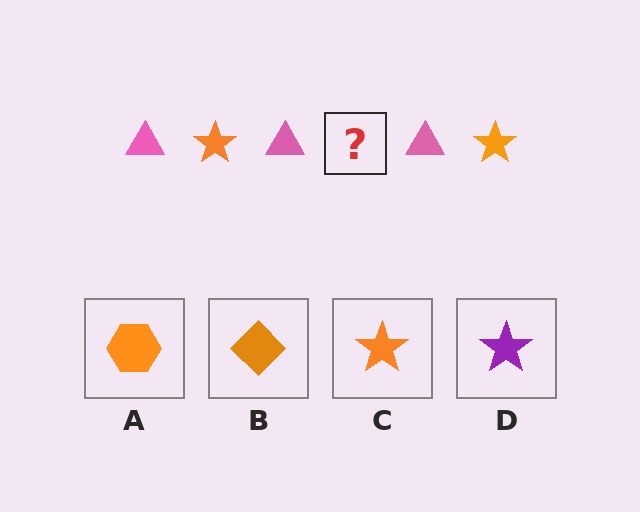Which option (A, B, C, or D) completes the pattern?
C.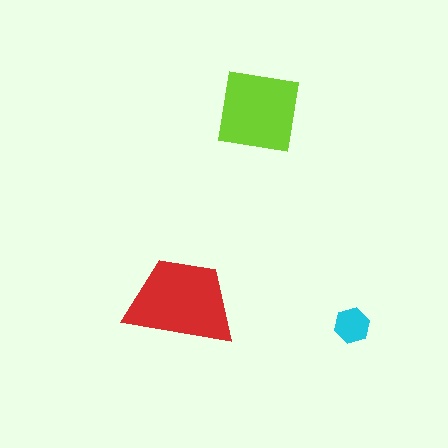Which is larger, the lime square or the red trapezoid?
The red trapezoid.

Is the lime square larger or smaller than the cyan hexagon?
Larger.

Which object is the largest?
The red trapezoid.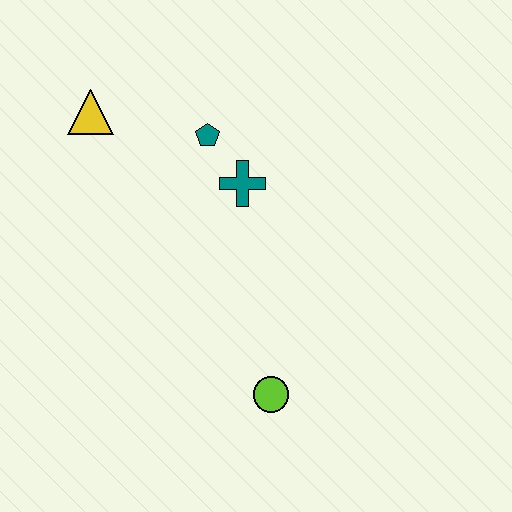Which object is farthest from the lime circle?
The yellow triangle is farthest from the lime circle.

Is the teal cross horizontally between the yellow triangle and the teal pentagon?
No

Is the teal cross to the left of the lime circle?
Yes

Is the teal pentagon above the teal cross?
Yes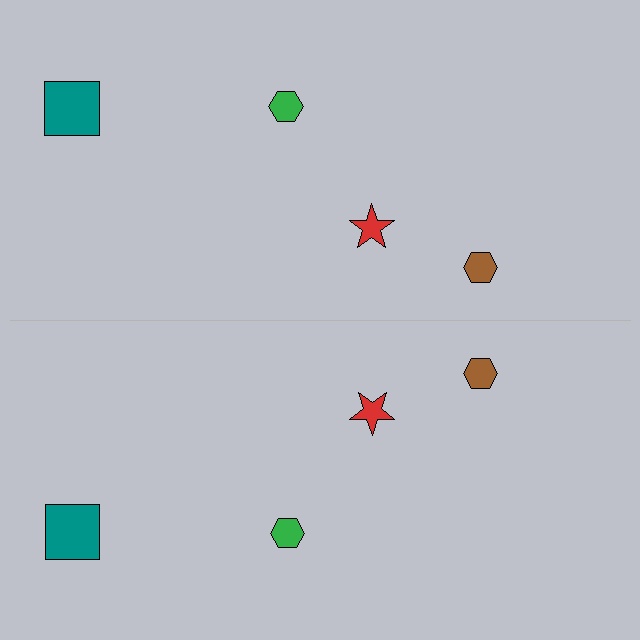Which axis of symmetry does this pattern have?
The pattern has a horizontal axis of symmetry running through the center of the image.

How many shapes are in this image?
There are 8 shapes in this image.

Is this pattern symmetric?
Yes, this pattern has bilateral (reflection) symmetry.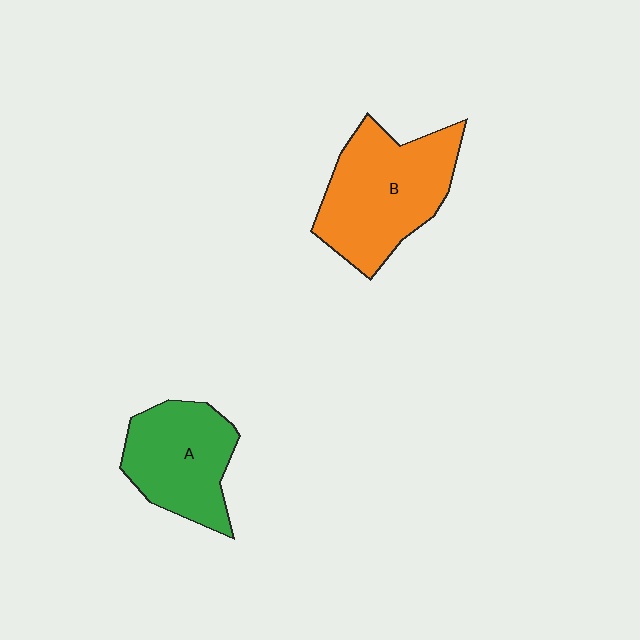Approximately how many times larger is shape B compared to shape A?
Approximately 1.3 times.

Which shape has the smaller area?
Shape A (green).